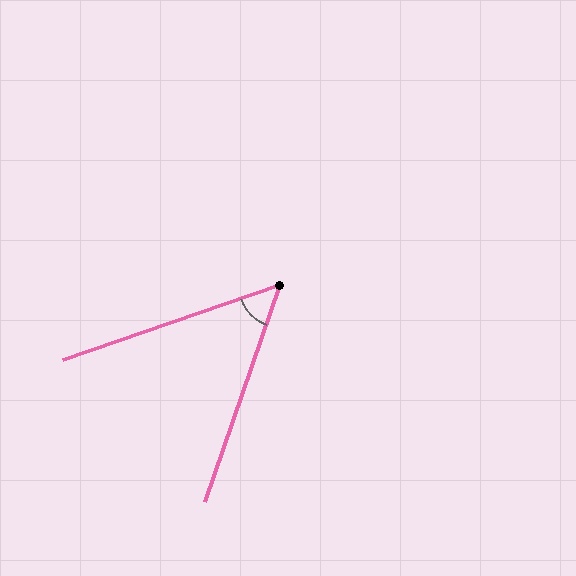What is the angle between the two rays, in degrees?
Approximately 52 degrees.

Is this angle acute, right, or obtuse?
It is acute.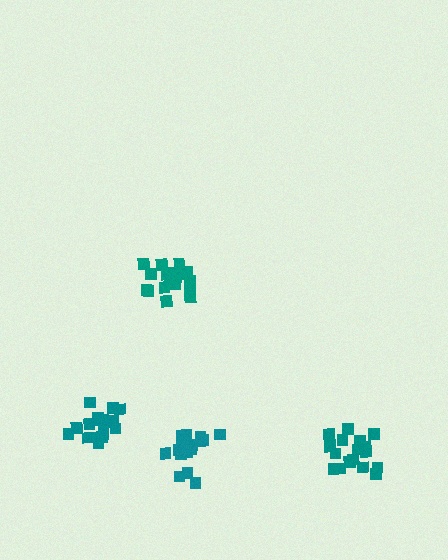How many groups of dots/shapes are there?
There are 4 groups.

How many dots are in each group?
Group 1: 20 dots, Group 2: 16 dots, Group 3: 18 dots, Group 4: 17 dots (71 total).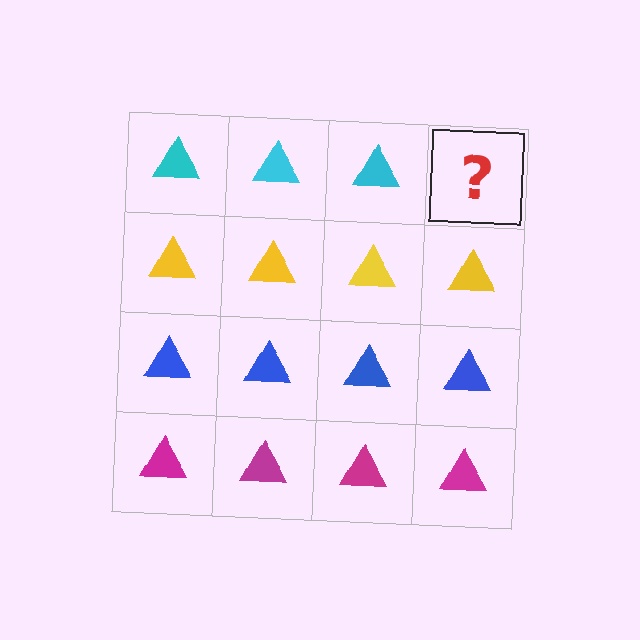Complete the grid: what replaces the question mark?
The question mark should be replaced with a cyan triangle.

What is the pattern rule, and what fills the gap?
The rule is that each row has a consistent color. The gap should be filled with a cyan triangle.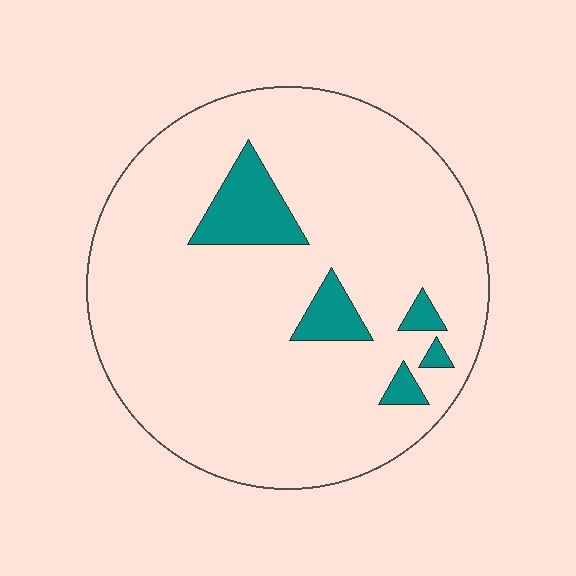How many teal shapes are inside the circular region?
5.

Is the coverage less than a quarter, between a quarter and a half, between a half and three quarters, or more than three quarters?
Less than a quarter.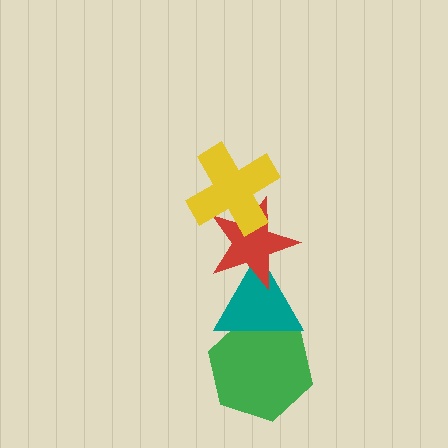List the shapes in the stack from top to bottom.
From top to bottom: the yellow cross, the red star, the teal triangle, the green hexagon.